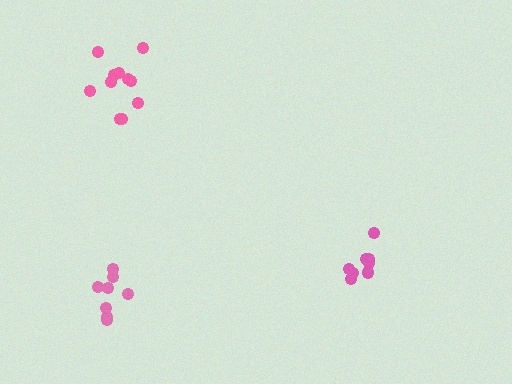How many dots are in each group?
Group 1: 8 dots, Group 2: 11 dots, Group 3: 8 dots (27 total).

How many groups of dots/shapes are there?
There are 3 groups.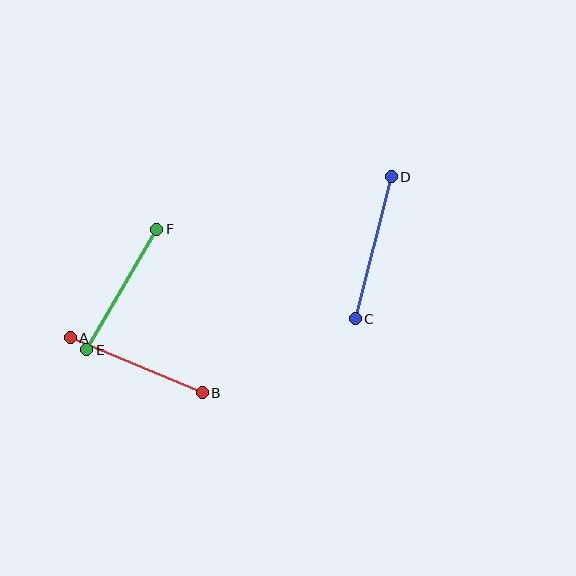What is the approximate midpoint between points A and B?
The midpoint is at approximately (136, 365) pixels.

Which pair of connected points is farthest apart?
Points C and D are farthest apart.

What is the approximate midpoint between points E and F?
The midpoint is at approximately (122, 289) pixels.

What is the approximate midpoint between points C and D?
The midpoint is at approximately (373, 248) pixels.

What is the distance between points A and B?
The distance is approximately 143 pixels.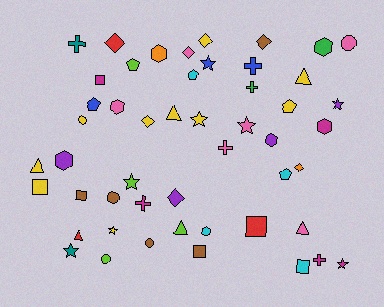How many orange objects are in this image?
There are 2 orange objects.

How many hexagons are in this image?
There are 7 hexagons.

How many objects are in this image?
There are 50 objects.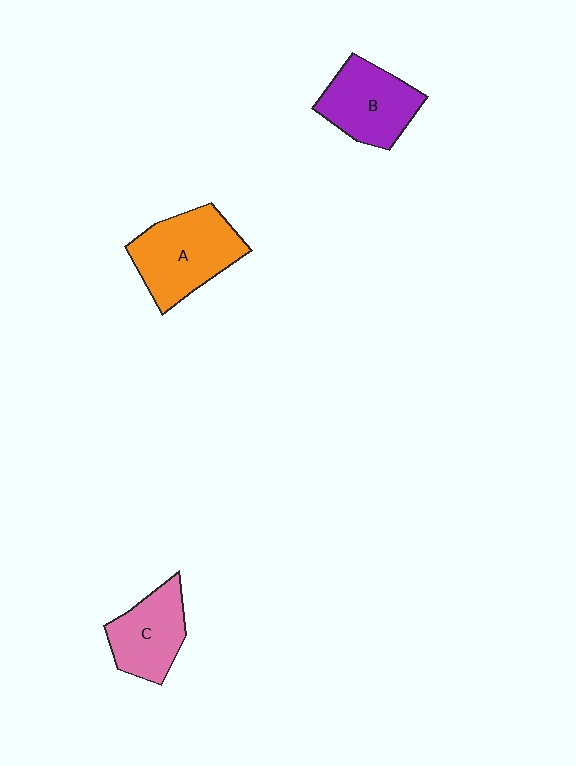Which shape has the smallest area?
Shape C (pink).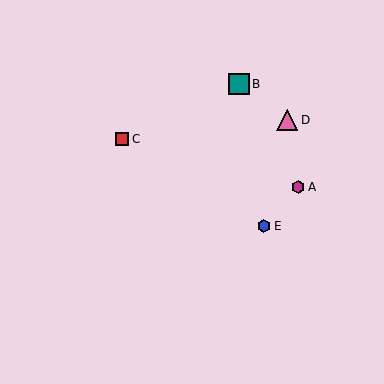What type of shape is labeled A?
Shape A is a magenta hexagon.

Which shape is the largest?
The pink triangle (labeled D) is the largest.